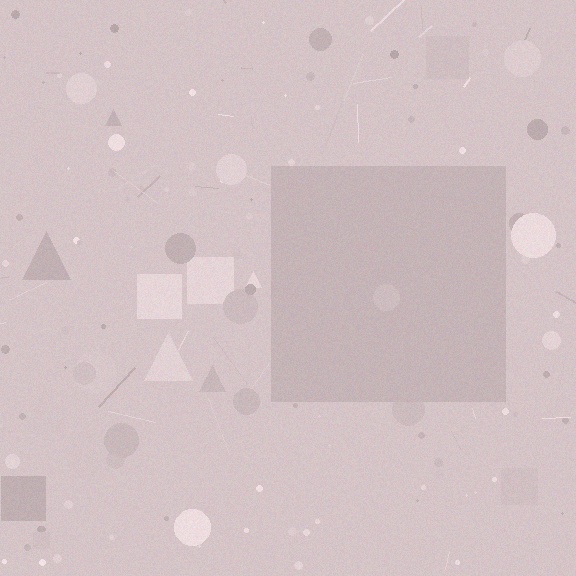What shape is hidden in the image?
A square is hidden in the image.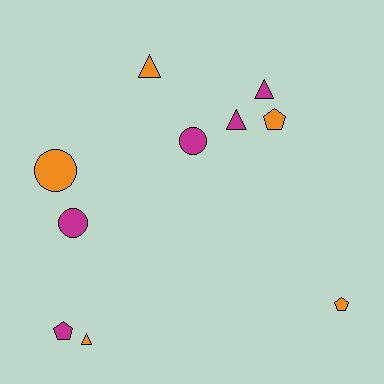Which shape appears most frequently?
Triangle, with 4 objects.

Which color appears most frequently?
Magenta, with 5 objects.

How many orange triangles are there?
There are 2 orange triangles.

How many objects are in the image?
There are 10 objects.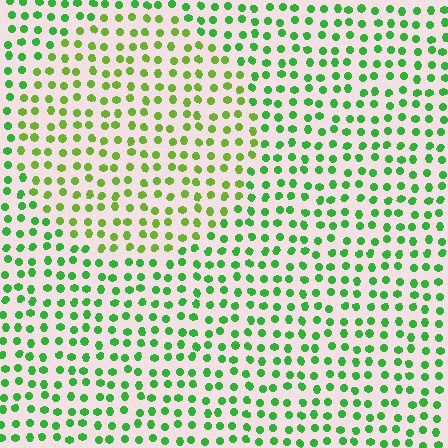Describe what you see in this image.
The image is filled with small green elements in a uniform arrangement. A circle-shaped region is visible where the elements are tinted to a slightly different hue, forming a subtle color boundary.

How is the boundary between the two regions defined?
The boundary is defined purely by a slight shift in hue (about 31 degrees). Spacing, size, and orientation are identical on both sides.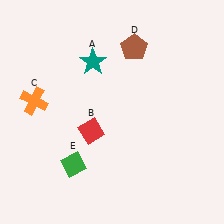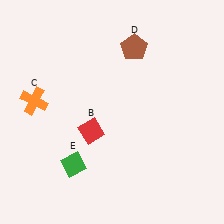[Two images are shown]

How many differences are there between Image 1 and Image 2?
There is 1 difference between the two images.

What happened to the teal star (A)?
The teal star (A) was removed in Image 2. It was in the top-left area of Image 1.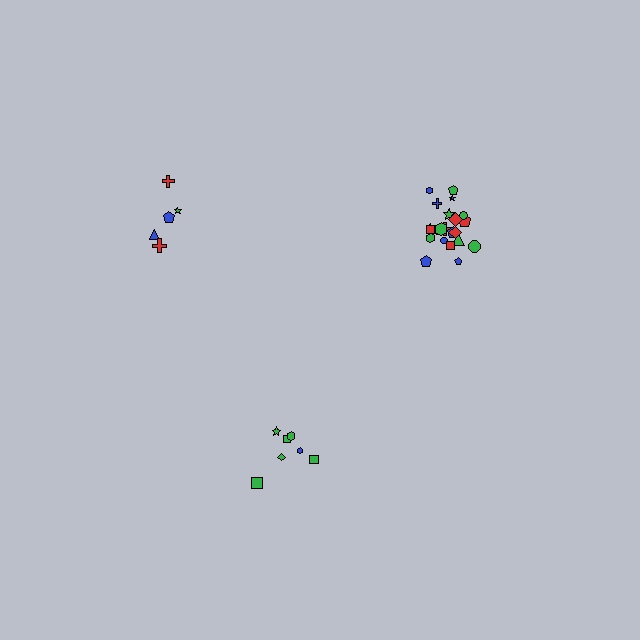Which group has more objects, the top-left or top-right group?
The top-right group.